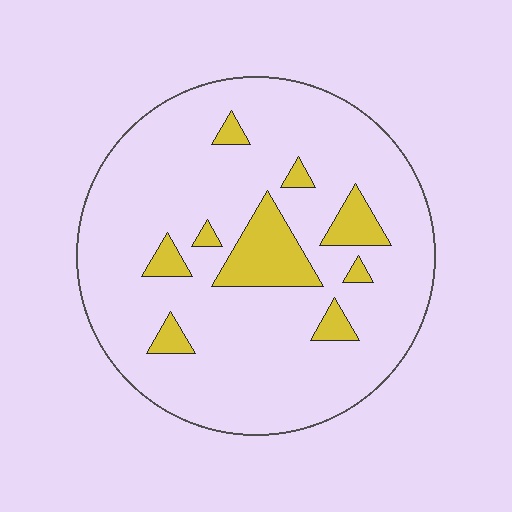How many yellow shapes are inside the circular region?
9.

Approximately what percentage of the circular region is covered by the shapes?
Approximately 15%.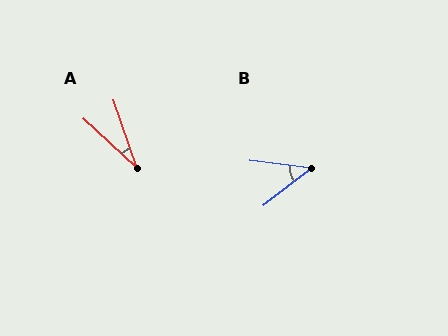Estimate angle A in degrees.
Approximately 28 degrees.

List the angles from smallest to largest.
A (28°), B (45°).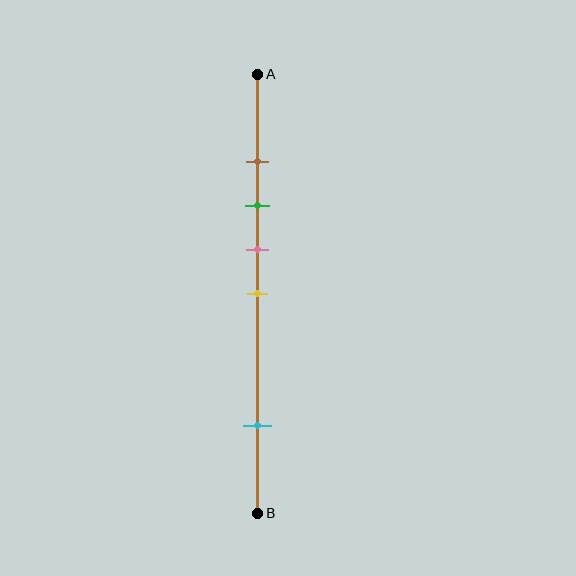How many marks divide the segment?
There are 5 marks dividing the segment.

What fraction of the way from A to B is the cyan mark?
The cyan mark is approximately 80% (0.8) of the way from A to B.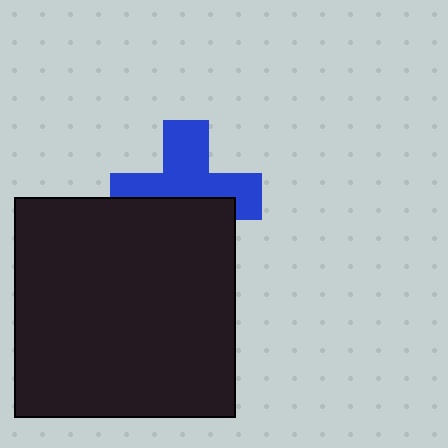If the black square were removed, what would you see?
You would see the complete blue cross.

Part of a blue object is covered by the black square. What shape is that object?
It is a cross.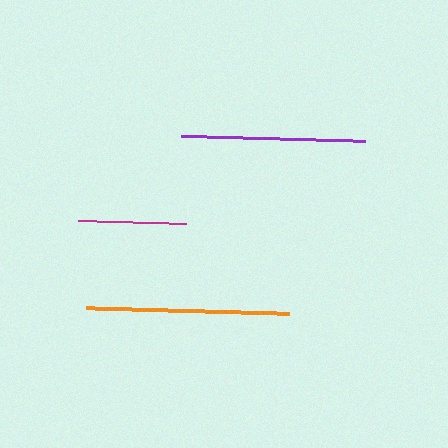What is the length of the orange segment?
The orange segment is approximately 203 pixels long.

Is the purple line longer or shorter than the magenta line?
The purple line is longer than the magenta line.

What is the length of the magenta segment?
The magenta segment is approximately 108 pixels long.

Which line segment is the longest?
The orange line is the longest at approximately 203 pixels.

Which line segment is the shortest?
The magenta line is the shortest at approximately 108 pixels.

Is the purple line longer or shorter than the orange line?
The orange line is longer than the purple line.